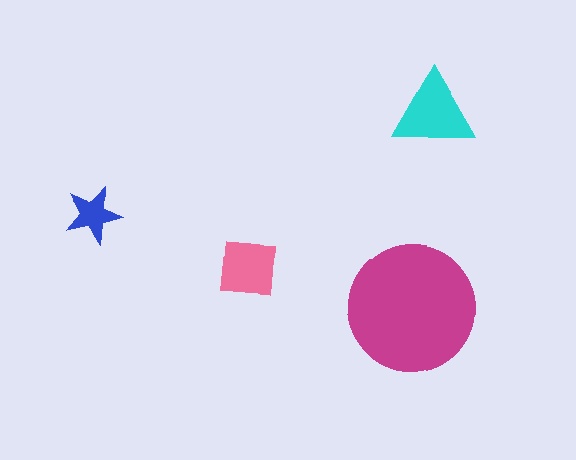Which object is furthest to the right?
The cyan triangle is rightmost.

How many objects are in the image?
There are 4 objects in the image.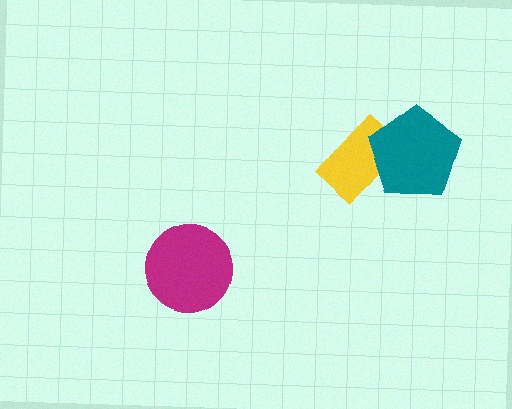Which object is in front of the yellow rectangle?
The teal pentagon is in front of the yellow rectangle.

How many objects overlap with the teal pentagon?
1 object overlaps with the teal pentagon.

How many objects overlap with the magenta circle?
0 objects overlap with the magenta circle.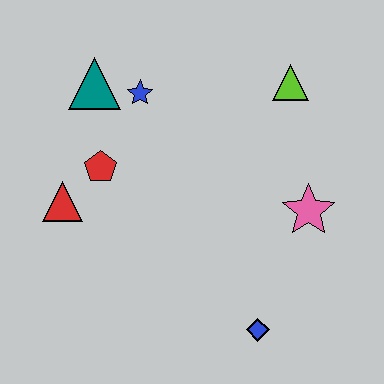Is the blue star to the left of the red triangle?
No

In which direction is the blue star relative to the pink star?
The blue star is to the left of the pink star.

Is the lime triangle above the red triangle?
Yes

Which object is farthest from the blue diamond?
The teal triangle is farthest from the blue diamond.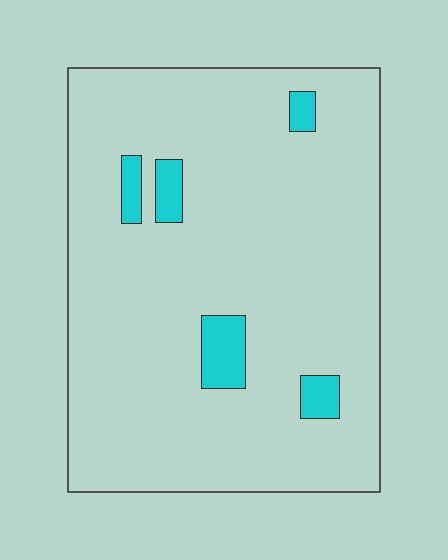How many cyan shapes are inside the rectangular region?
5.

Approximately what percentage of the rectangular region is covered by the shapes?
Approximately 5%.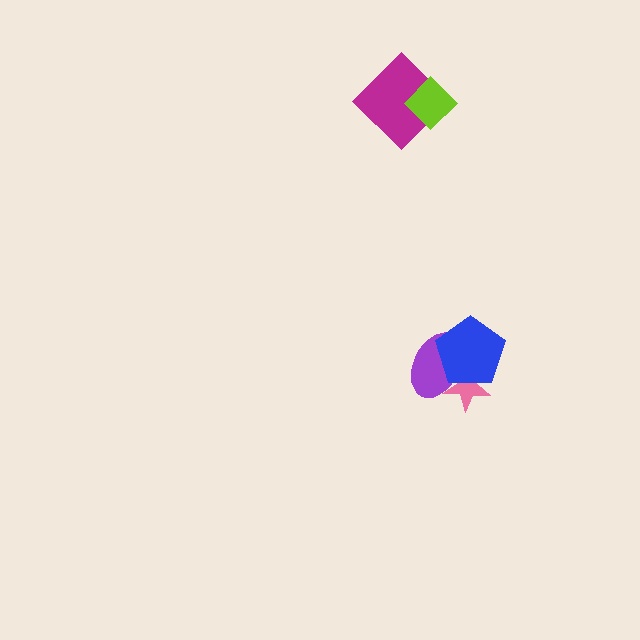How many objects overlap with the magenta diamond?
1 object overlaps with the magenta diamond.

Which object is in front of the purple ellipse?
The blue pentagon is in front of the purple ellipse.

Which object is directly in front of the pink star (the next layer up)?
The purple ellipse is directly in front of the pink star.